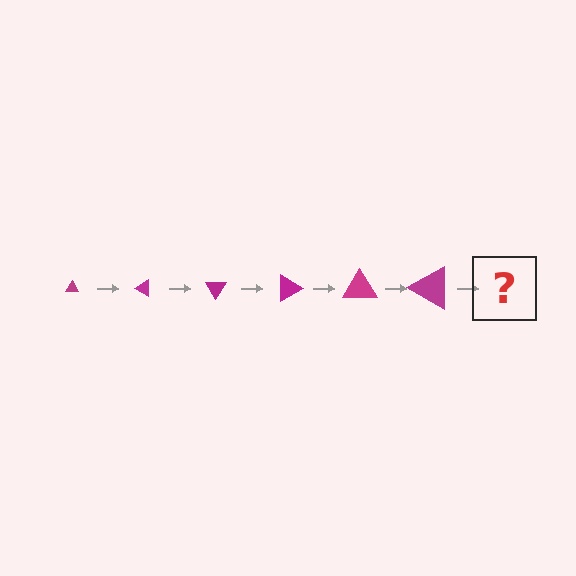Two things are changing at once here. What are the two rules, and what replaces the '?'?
The two rules are that the triangle grows larger each step and it rotates 30 degrees each step. The '?' should be a triangle, larger than the previous one and rotated 180 degrees from the start.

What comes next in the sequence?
The next element should be a triangle, larger than the previous one and rotated 180 degrees from the start.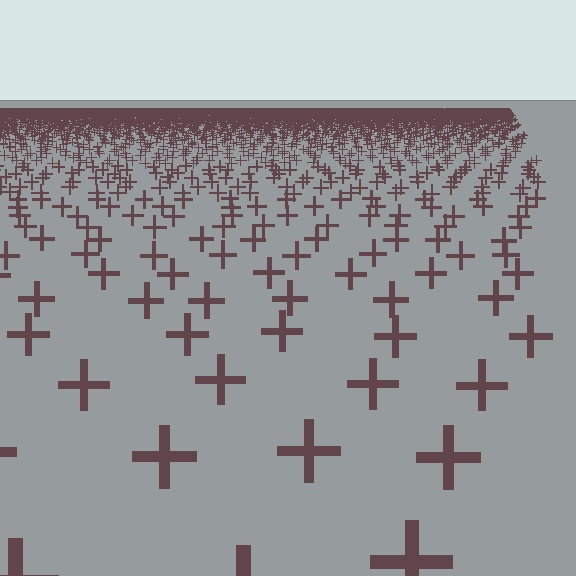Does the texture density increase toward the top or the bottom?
Density increases toward the top.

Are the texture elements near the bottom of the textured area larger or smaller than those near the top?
Larger. Near the bottom, elements are closer to the viewer and appear at a bigger on-screen size.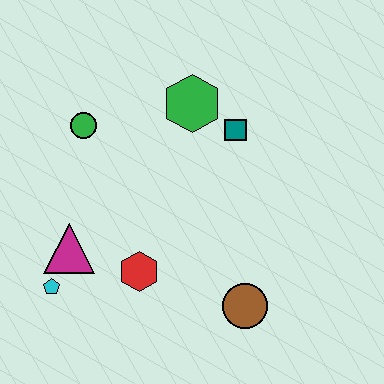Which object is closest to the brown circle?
The red hexagon is closest to the brown circle.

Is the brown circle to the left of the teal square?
No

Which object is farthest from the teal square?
The cyan pentagon is farthest from the teal square.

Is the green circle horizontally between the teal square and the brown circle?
No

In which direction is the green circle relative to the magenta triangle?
The green circle is above the magenta triangle.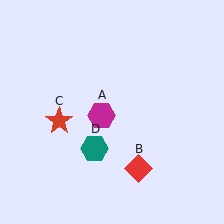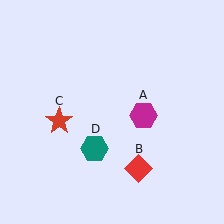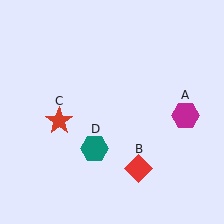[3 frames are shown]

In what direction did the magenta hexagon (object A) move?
The magenta hexagon (object A) moved right.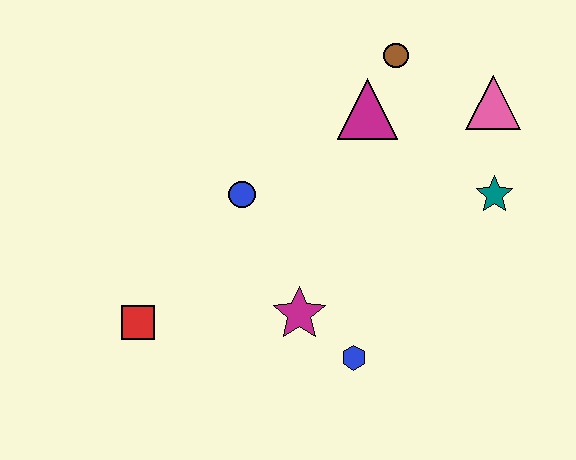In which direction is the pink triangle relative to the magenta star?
The pink triangle is above the magenta star.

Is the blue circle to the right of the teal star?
No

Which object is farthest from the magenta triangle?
The red square is farthest from the magenta triangle.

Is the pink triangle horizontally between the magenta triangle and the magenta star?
No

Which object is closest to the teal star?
The pink triangle is closest to the teal star.